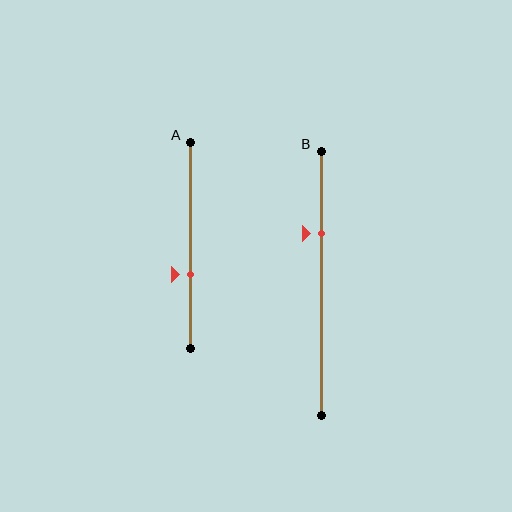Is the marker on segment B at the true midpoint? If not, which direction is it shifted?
No, the marker on segment B is shifted upward by about 19% of the segment length.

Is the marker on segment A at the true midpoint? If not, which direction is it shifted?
No, the marker on segment A is shifted downward by about 14% of the segment length.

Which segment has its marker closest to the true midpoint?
Segment A has its marker closest to the true midpoint.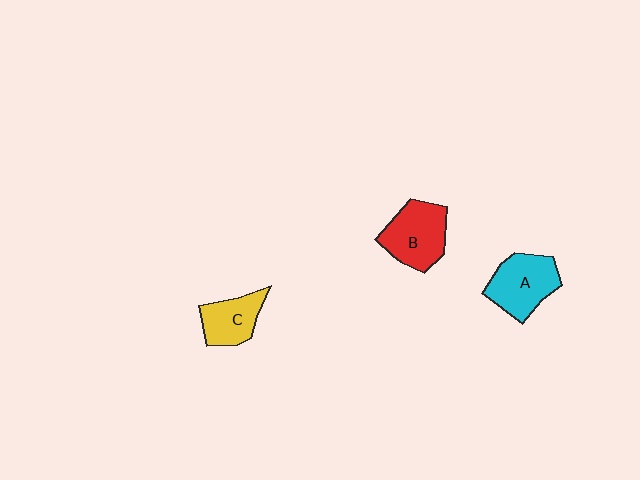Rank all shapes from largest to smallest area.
From largest to smallest: B (red), A (cyan), C (yellow).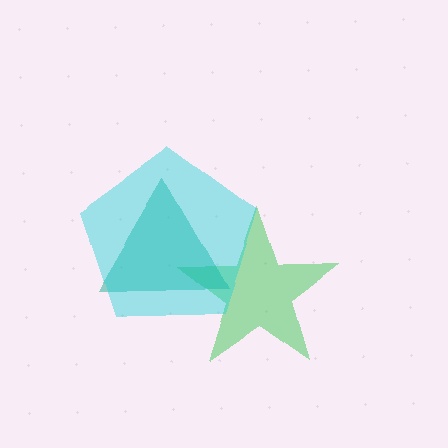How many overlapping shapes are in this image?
There are 3 overlapping shapes in the image.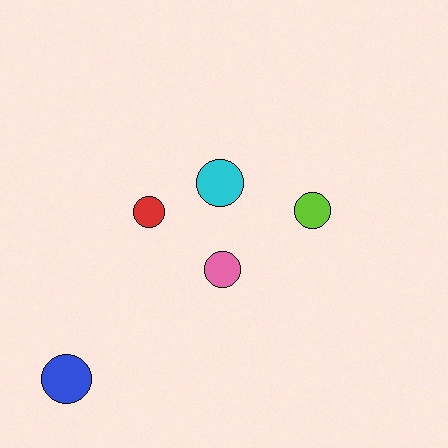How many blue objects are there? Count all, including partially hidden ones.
There is 1 blue object.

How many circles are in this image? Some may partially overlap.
There are 5 circles.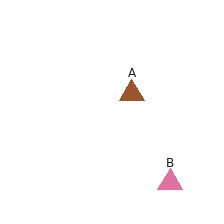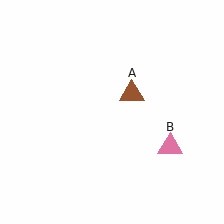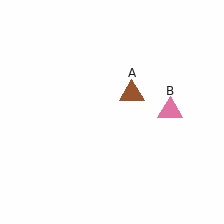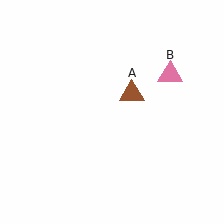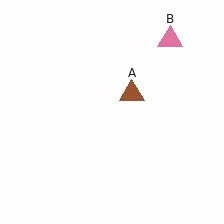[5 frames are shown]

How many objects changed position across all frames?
1 object changed position: pink triangle (object B).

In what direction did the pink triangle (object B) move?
The pink triangle (object B) moved up.